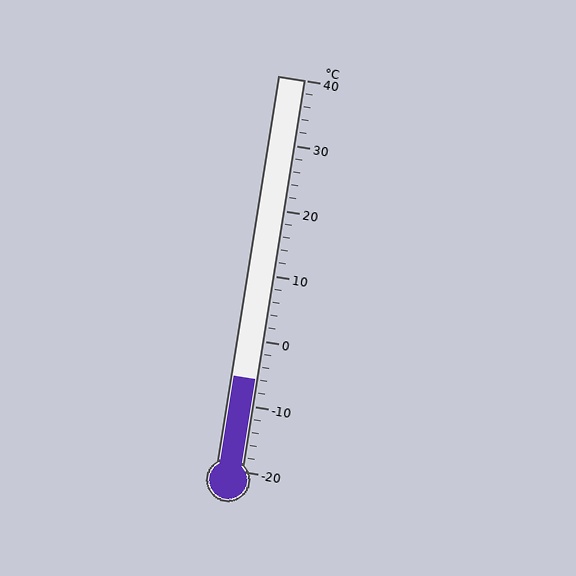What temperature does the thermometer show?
The thermometer shows approximately -6°C.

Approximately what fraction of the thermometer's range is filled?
The thermometer is filled to approximately 25% of its range.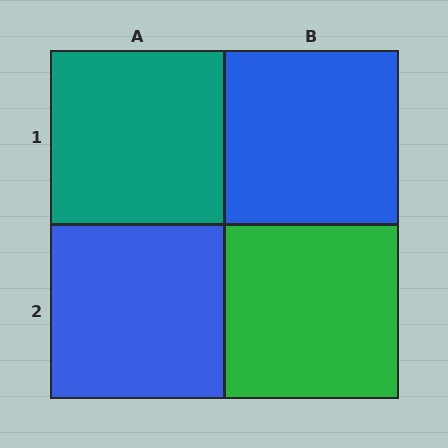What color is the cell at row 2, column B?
Green.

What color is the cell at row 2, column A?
Blue.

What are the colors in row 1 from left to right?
Teal, blue.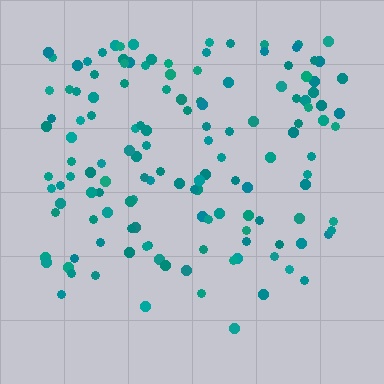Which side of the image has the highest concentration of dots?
The top.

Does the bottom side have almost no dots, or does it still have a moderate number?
Still a moderate number, just noticeably fewer than the top.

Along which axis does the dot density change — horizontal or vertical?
Vertical.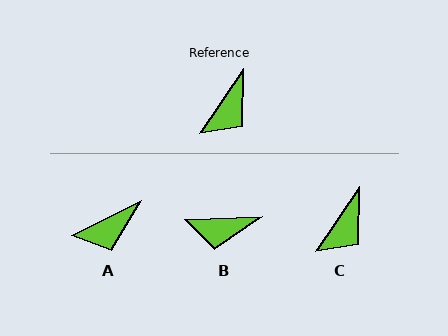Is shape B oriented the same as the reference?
No, it is off by about 54 degrees.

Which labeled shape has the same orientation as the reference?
C.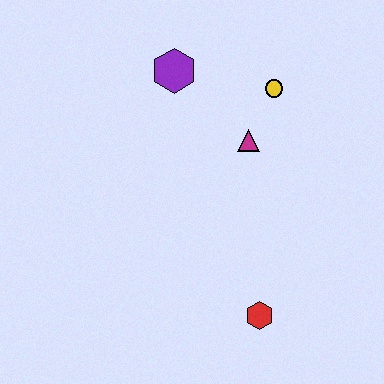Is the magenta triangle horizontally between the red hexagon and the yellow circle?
No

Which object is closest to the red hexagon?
The magenta triangle is closest to the red hexagon.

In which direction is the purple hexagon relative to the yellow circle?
The purple hexagon is to the left of the yellow circle.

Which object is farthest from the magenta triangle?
The red hexagon is farthest from the magenta triangle.